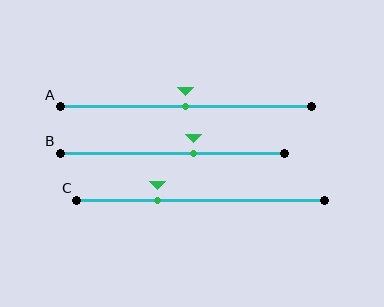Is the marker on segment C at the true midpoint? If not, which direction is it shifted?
No, the marker on segment C is shifted to the left by about 18% of the segment length.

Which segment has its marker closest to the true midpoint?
Segment A has its marker closest to the true midpoint.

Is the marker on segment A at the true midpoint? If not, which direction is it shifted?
Yes, the marker on segment A is at the true midpoint.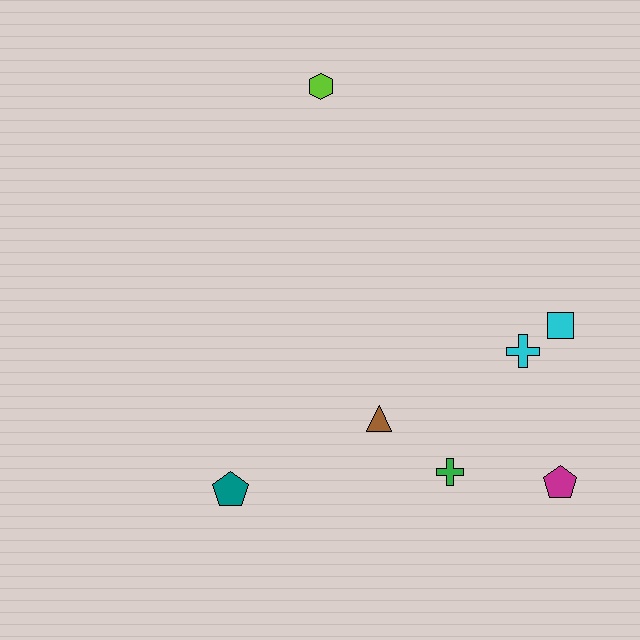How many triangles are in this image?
There is 1 triangle.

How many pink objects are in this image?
There are no pink objects.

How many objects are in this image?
There are 7 objects.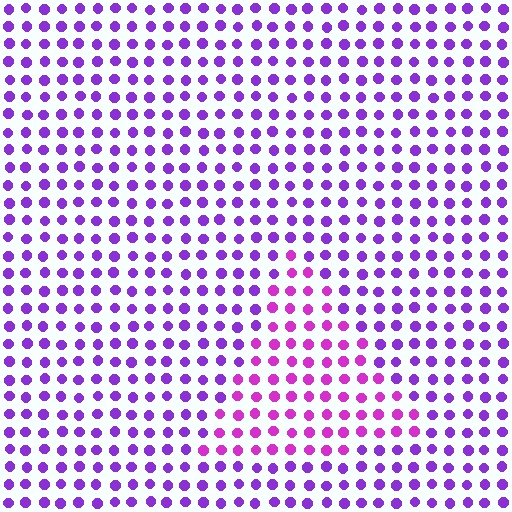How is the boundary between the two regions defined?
The boundary is defined purely by a slight shift in hue (about 31 degrees). Spacing, size, and orientation are identical on both sides.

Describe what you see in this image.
The image is filled with small purple elements in a uniform arrangement. A triangle-shaped region is visible where the elements are tinted to a slightly different hue, forming a subtle color boundary.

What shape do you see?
I see a triangle.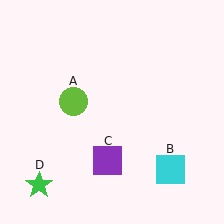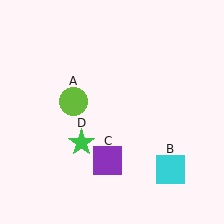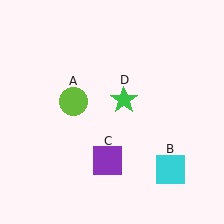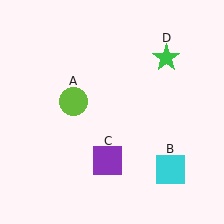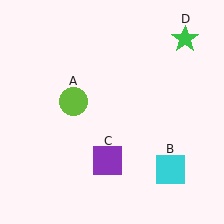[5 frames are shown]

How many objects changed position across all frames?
1 object changed position: green star (object D).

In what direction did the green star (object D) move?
The green star (object D) moved up and to the right.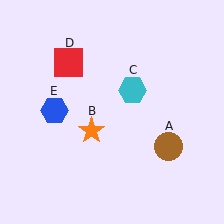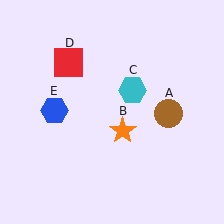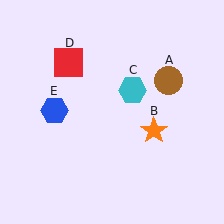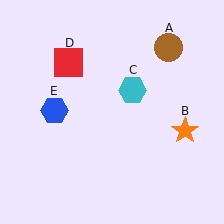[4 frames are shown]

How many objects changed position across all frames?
2 objects changed position: brown circle (object A), orange star (object B).